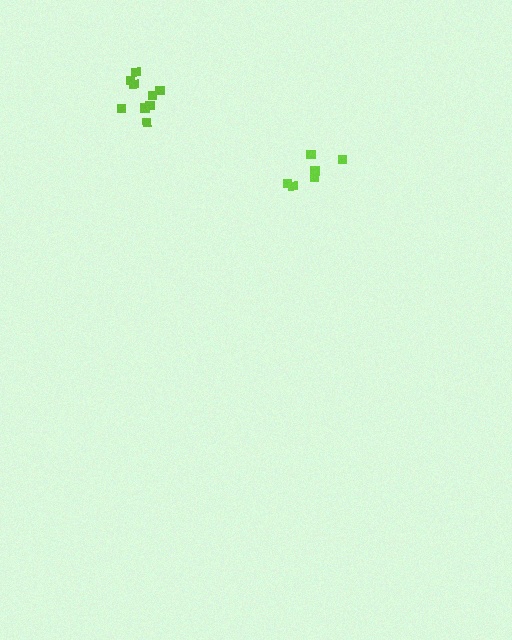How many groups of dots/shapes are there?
There are 2 groups.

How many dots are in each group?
Group 1: 9 dots, Group 2: 6 dots (15 total).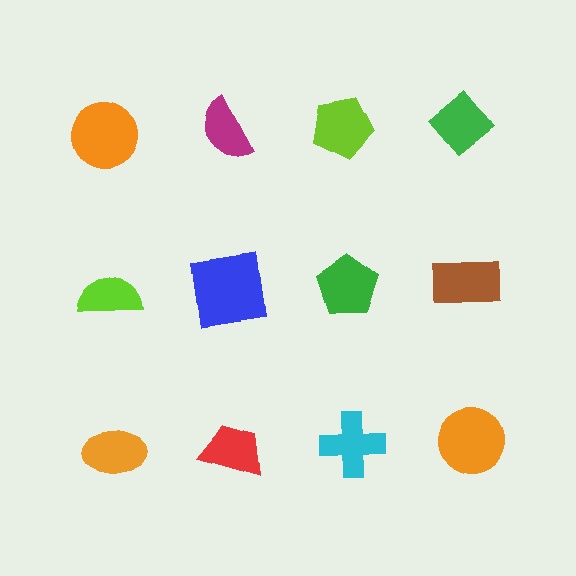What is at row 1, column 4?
A green diamond.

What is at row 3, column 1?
An orange ellipse.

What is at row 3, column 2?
A red trapezoid.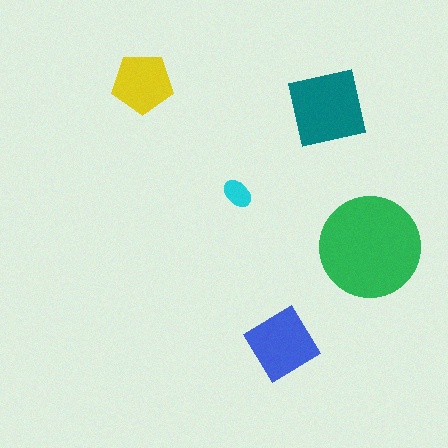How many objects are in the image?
There are 5 objects in the image.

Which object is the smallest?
The cyan ellipse.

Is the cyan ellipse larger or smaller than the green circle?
Smaller.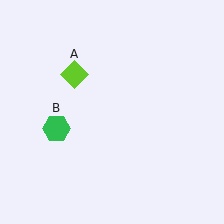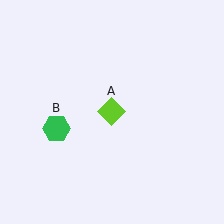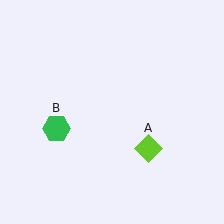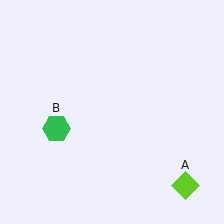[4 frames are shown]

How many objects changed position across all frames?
1 object changed position: lime diamond (object A).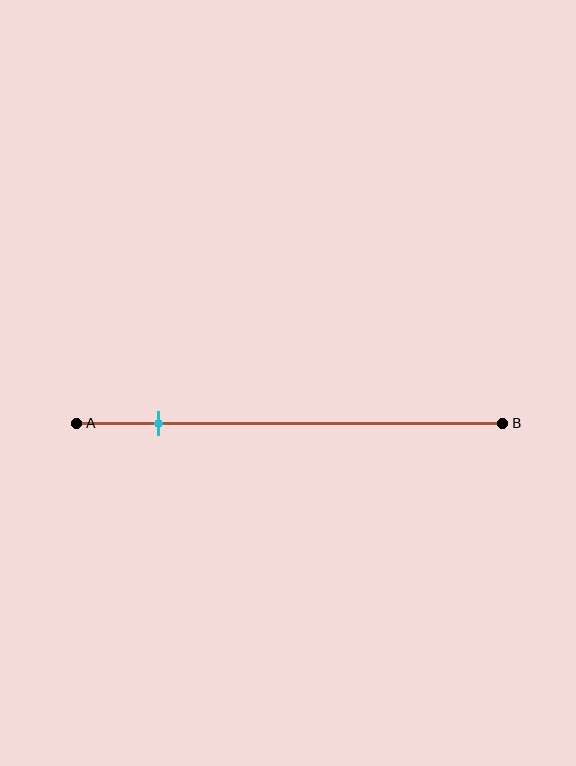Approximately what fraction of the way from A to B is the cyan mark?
The cyan mark is approximately 20% of the way from A to B.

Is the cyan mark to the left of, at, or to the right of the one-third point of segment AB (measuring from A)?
The cyan mark is to the left of the one-third point of segment AB.